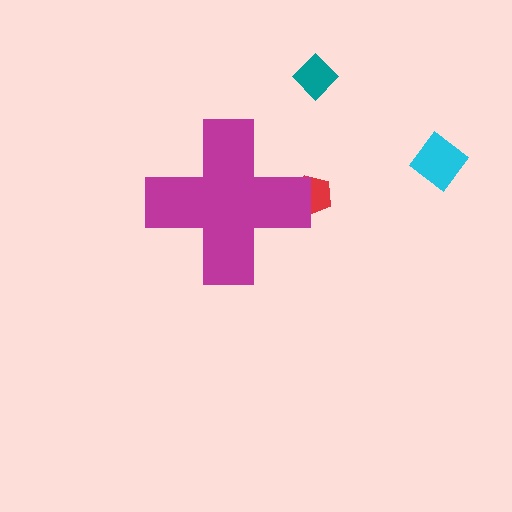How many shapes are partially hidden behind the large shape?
1 shape is partially hidden.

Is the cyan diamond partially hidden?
No, the cyan diamond is fully visible.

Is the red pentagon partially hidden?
Yes, the red pentagon is partially hidden behind the magenta cross.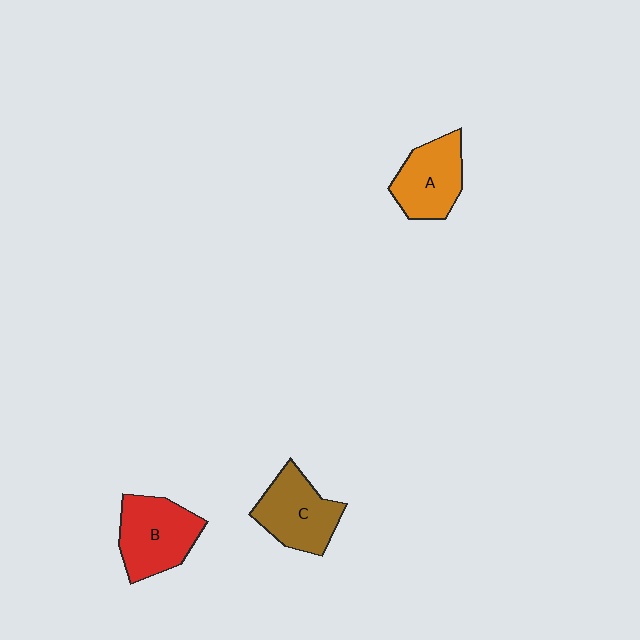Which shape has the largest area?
Shape B (red).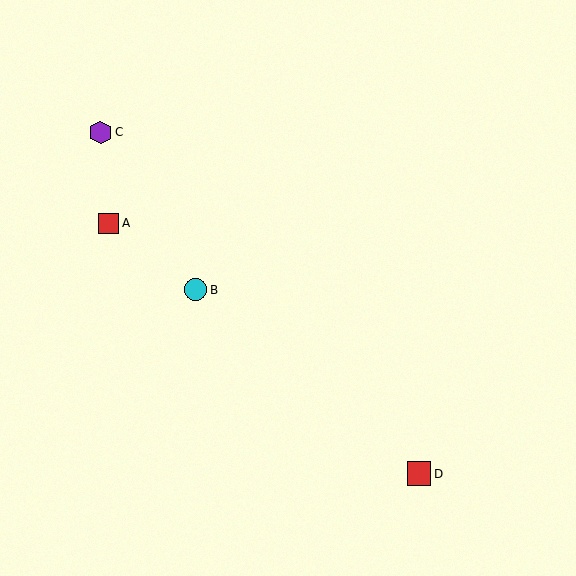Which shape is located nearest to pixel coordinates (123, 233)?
The red square (labeled A) at (108, 223) is nearest to that location.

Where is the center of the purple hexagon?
The center of the purple hexagon is at (100, 132).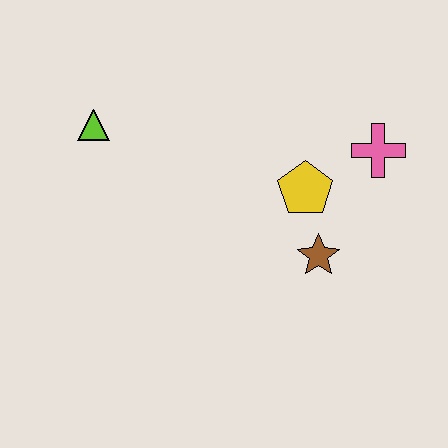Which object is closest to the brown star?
The yellow pentagon is closest to the brown star.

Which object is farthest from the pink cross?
The lime triangle is farthest from the pink cross.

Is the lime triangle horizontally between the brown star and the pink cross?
No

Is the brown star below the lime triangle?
Yes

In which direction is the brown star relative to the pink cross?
The brown star is below the pink cross.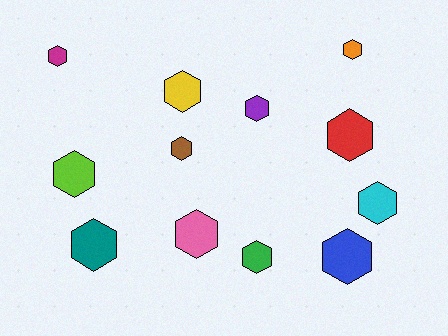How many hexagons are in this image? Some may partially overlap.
There are 12 hexagons.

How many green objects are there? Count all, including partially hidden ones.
There is 1 green object.